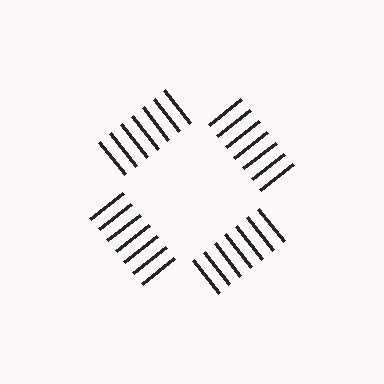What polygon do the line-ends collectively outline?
An illusory square — the line segments terminate on its edges but no continuous stroke is drawn.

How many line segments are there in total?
28 — 7 along each of the 4 edges.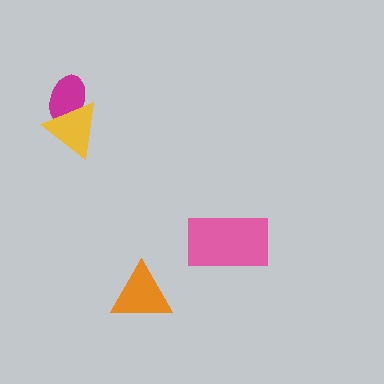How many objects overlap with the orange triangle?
0 objects overlap with the orange triangle.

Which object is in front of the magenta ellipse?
The yellow triangle is in front of the magenta ellipse.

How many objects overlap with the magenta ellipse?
1 object overlaps with the magenta ellipse.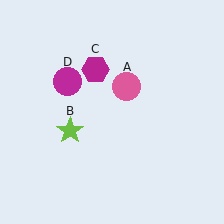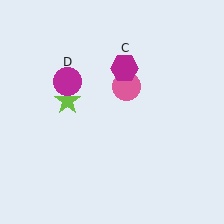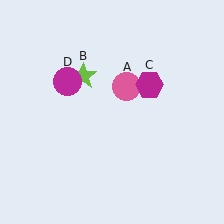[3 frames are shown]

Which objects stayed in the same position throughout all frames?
Pink circle (object A) and magenta circle (object D) remained stationary.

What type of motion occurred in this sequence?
The lime star (object B), magenta hexagon (object C) rotated clockwise around the center of the scene.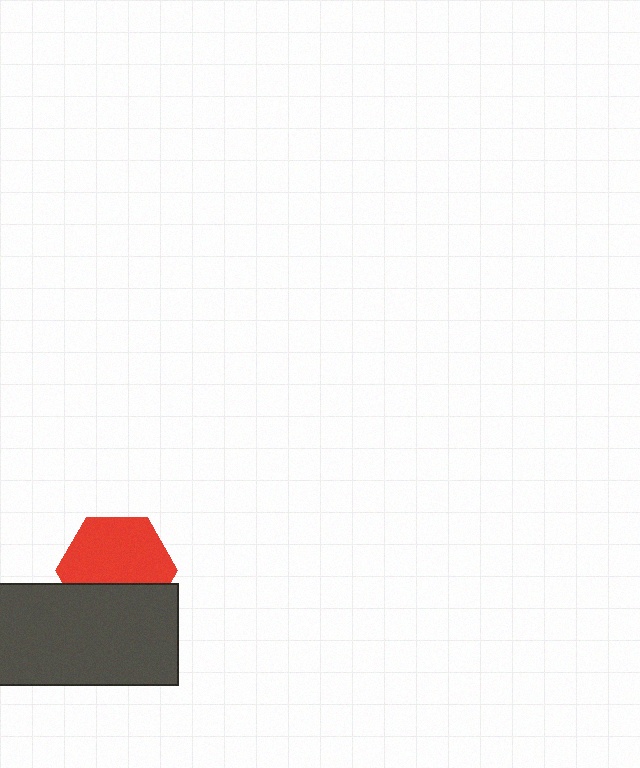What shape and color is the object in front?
The object in front is a dark gray rectangle.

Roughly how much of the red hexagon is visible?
Most of it is visible (roughly 65%).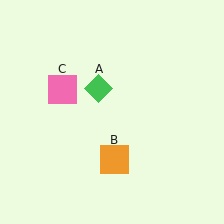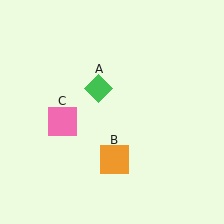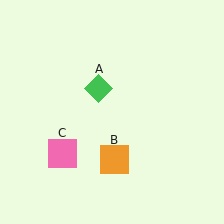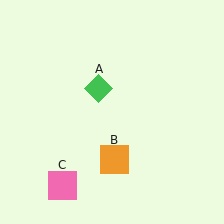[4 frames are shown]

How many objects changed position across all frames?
1 object changed position: pink square (object C).